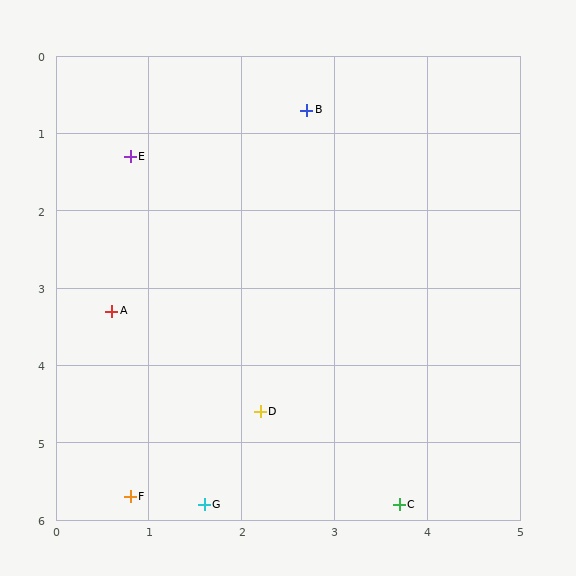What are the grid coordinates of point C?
Point C is at approximately (3.7, 5.8).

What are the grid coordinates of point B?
Point B is at approximately (2.7, 0.7).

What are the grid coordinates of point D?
Point D is at approximately (2.2, 4.6).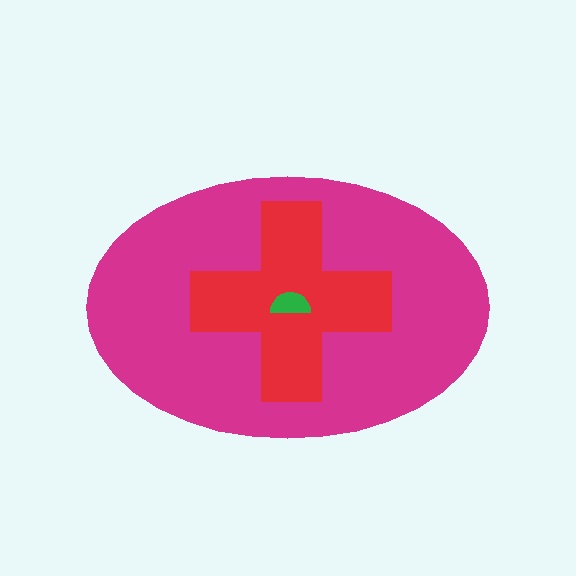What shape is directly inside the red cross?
The green semicircle.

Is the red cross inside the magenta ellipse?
Yes.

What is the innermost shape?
The green semicircle.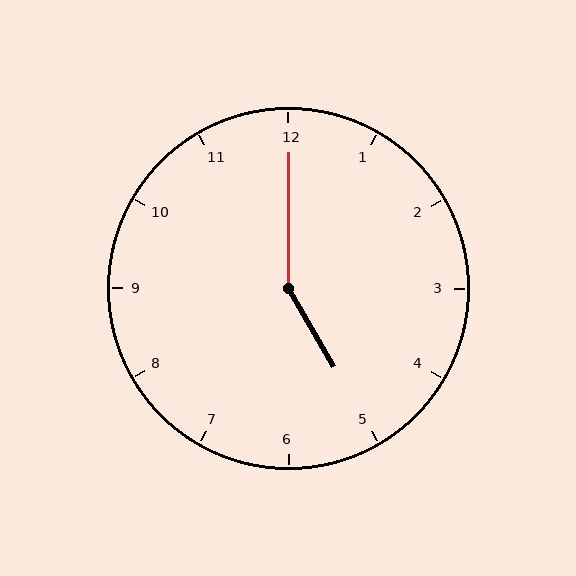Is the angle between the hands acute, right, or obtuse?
It is obtuse.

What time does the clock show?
5:00.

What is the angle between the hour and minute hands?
Approximately 150 degrees.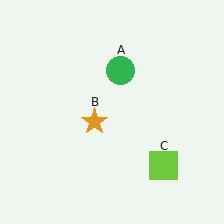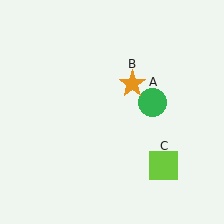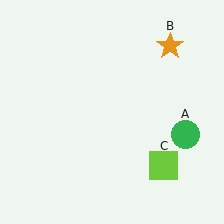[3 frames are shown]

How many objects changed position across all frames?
2 objects changed position: green circle (object A), orange star (object B).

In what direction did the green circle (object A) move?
The green circle (object A) moved down and to the right.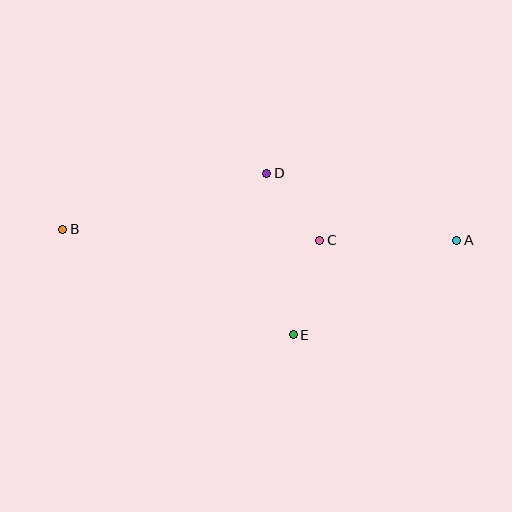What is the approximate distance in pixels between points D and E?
The distance between D and E is approximately 164 pixels.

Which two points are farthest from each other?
Points A and B are farthest from each other.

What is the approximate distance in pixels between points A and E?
The distance between A and E is approximately 189 pixels.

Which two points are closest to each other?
Points C and D are closest to each other.